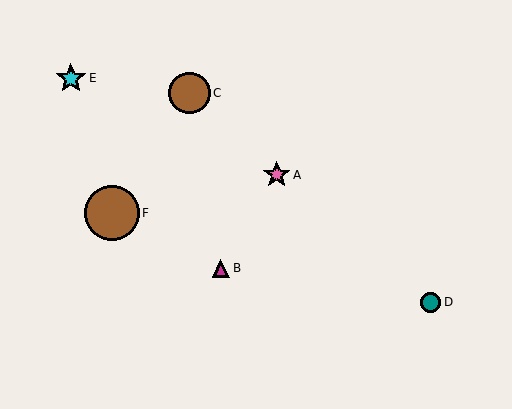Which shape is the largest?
The brown circle (labeled F) is the largest.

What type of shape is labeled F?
Shape F is a brown circle.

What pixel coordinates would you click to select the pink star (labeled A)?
Click at (277, 175) to select the pink star A.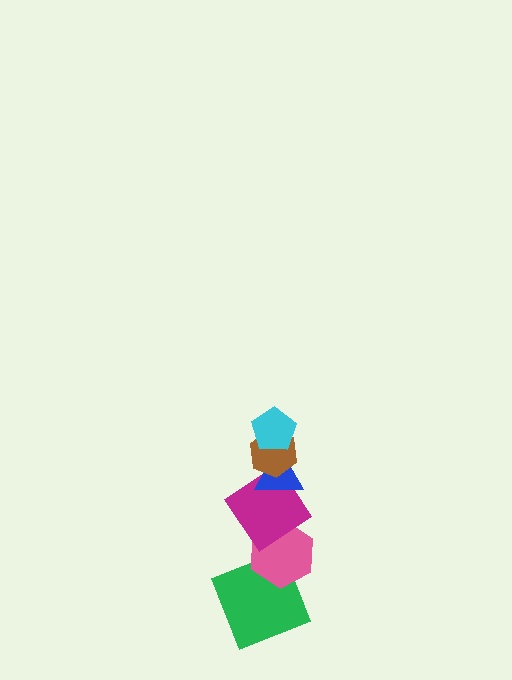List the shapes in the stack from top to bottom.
From top to bottom: the cyan pentagon, the brown hexagon, the blue triangle, the magenta diamond, the pink hexagon, the green square.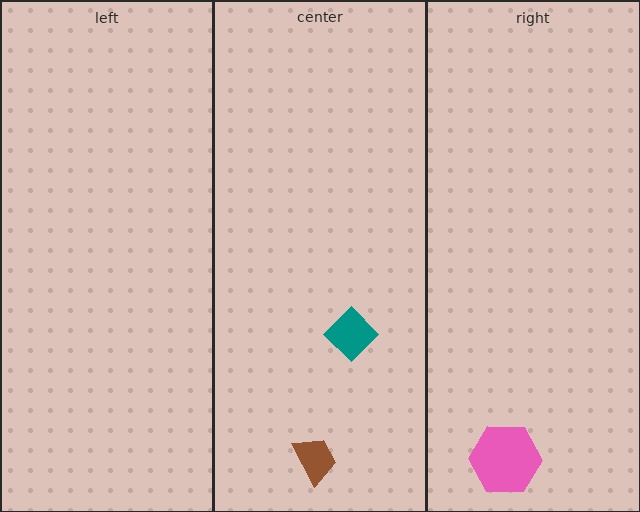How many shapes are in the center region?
2.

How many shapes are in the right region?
1.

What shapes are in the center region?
The teal diamond, the brown trapezoid.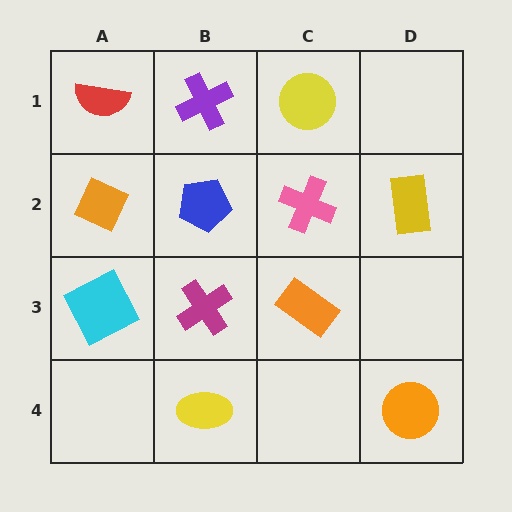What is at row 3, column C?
An orange rectangle.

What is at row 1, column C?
A yellow circle.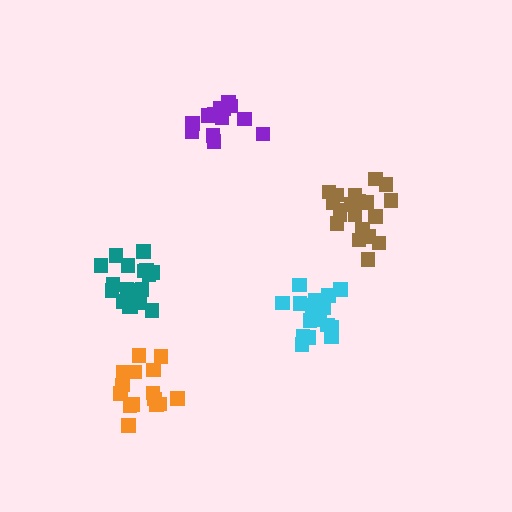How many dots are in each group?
Group 1: 14 dots, Group 2: 19 dots, Group 3: 15 dots, Group 4: 19 dots, Group 5: 20 dots (87 total).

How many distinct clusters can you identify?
There are 5 distinct clusters.